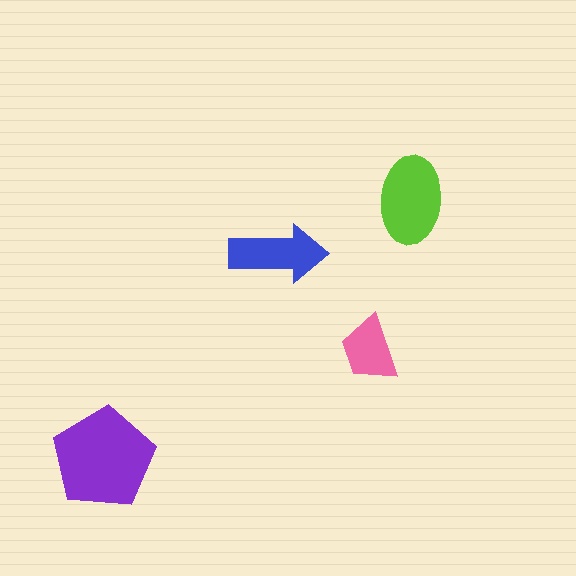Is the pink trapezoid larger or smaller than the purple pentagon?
Smaller.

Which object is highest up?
The lime ellipse is topmost.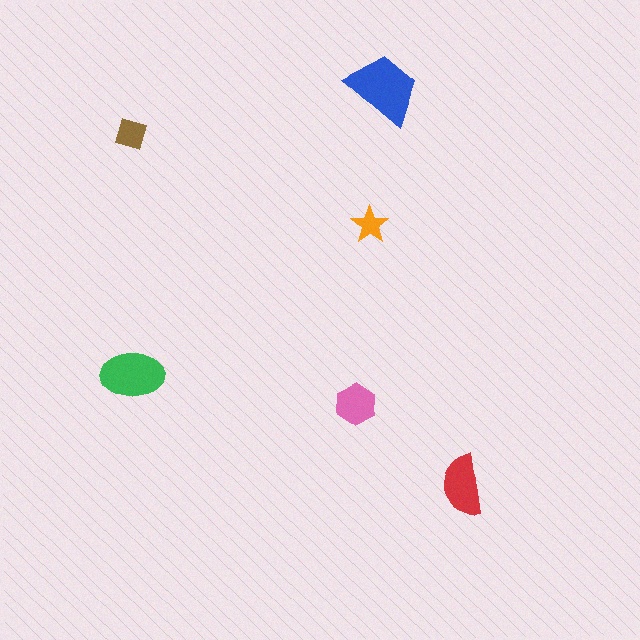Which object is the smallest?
The orange star.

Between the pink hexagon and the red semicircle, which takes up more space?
The red semicircle.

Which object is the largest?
The blue trapezoid.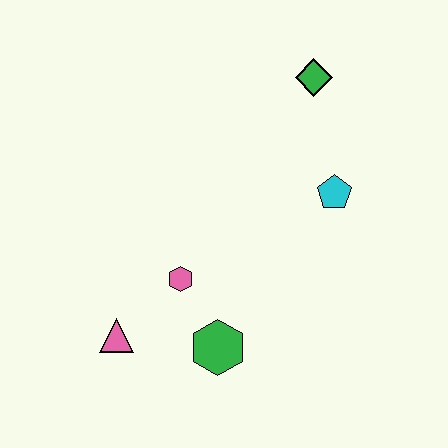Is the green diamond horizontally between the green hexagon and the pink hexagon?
No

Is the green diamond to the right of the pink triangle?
Yes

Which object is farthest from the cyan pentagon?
The pink triangle is farthest from the cyan pentagon.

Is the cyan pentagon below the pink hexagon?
No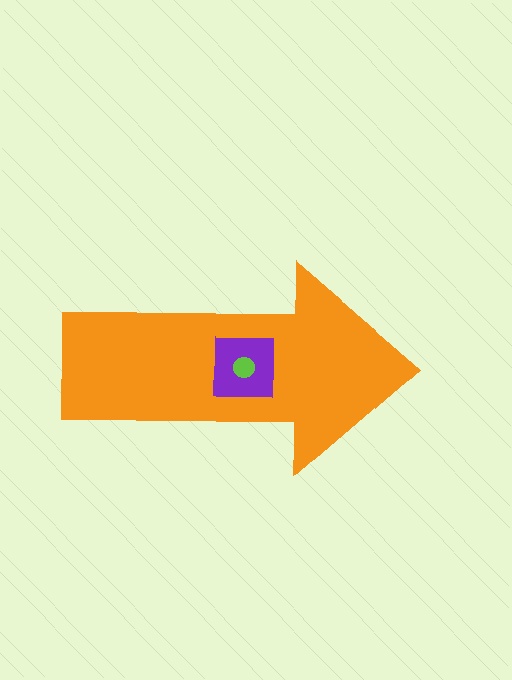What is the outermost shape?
The orange arrow.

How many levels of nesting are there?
3.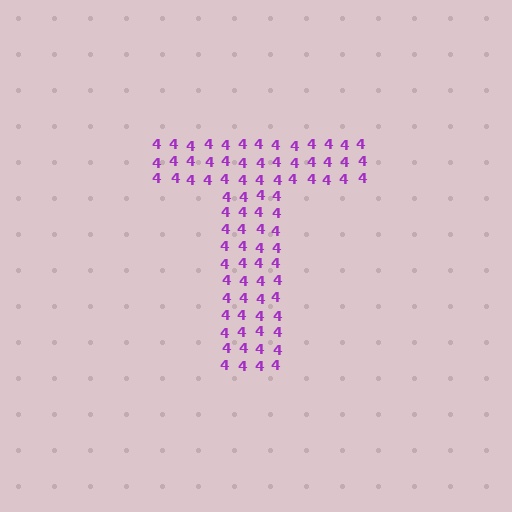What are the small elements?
The small elements are digit 4's.